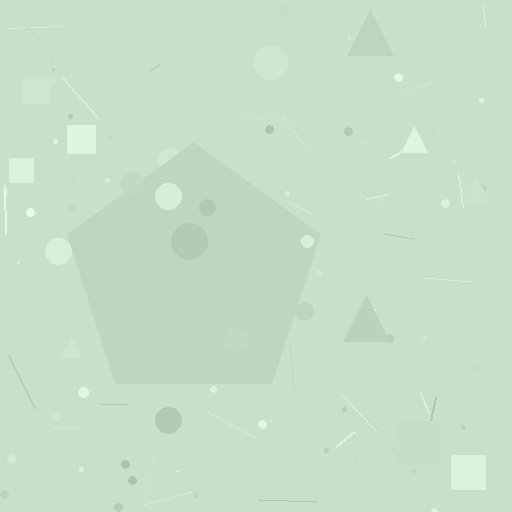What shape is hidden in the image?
A pentagon is hidden in the image.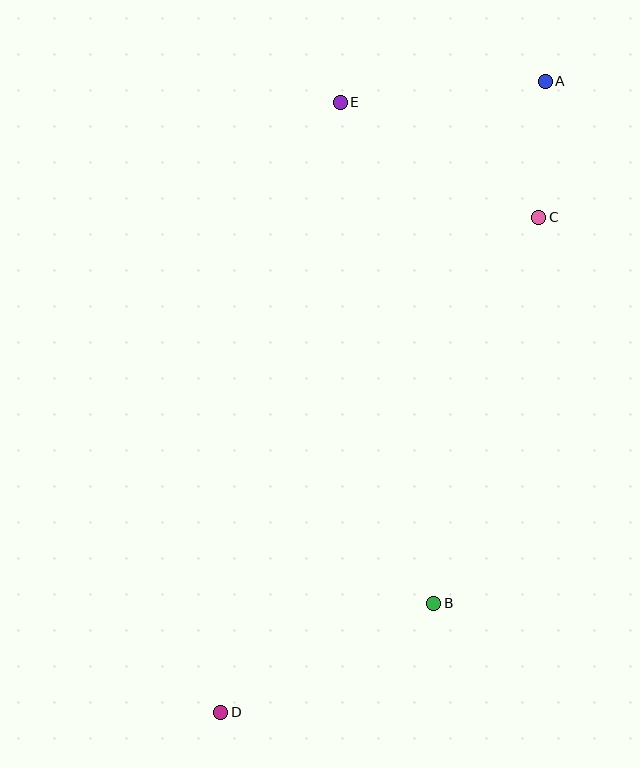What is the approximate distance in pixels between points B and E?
The distance between B and E is approximately 510 pixels.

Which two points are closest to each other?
Points A and C are closest to each other.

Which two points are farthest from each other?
Points A and D are farthest from each other.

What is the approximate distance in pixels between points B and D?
The distance between B and D is approximately 239 pixels.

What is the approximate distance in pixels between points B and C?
The distance between B and C is approximately 400 pixels.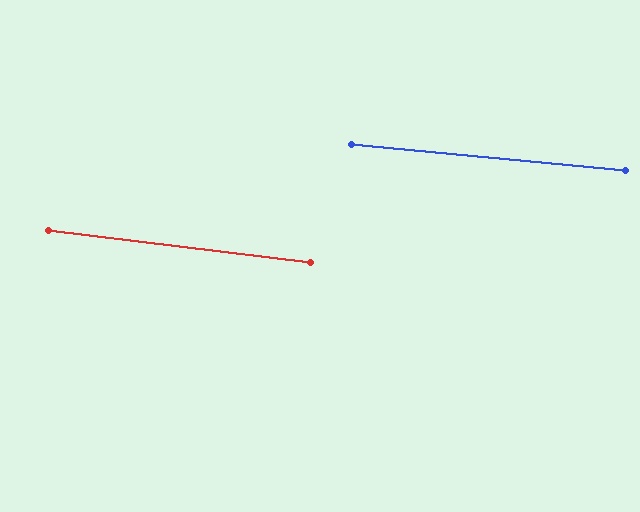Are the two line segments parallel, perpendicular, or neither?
Parallel — their directions differ by only 1.2°.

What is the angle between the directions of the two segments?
Approximately 1 degree.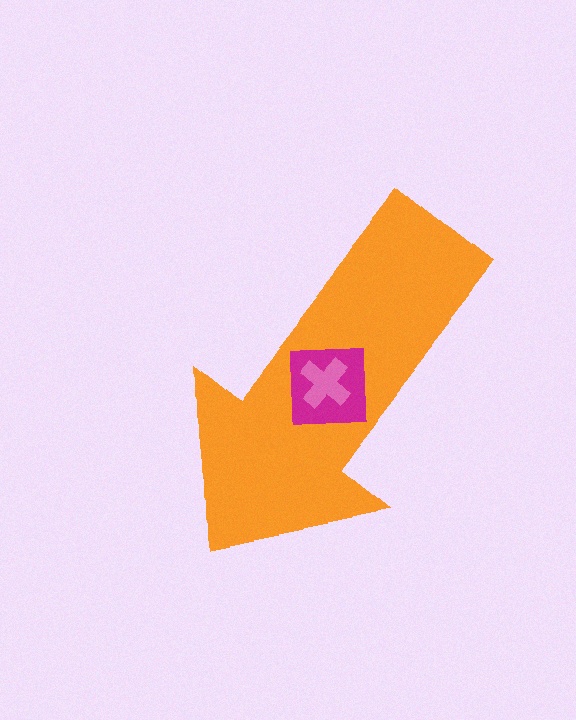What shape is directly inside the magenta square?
The pink cross.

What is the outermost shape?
The orange arrow.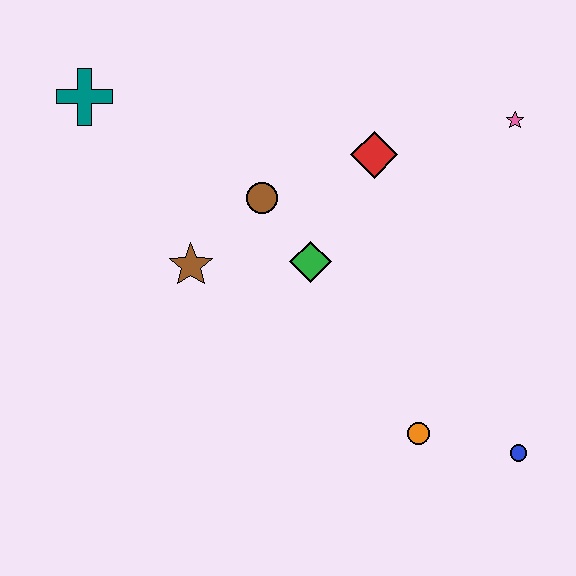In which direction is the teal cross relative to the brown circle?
The teal cross is to the left of the brown circle.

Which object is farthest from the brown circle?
The blue circle is farthest from the brown circle.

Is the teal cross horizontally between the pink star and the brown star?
No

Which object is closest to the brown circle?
The green diamond is closest to the brown circle.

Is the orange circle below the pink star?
Yes